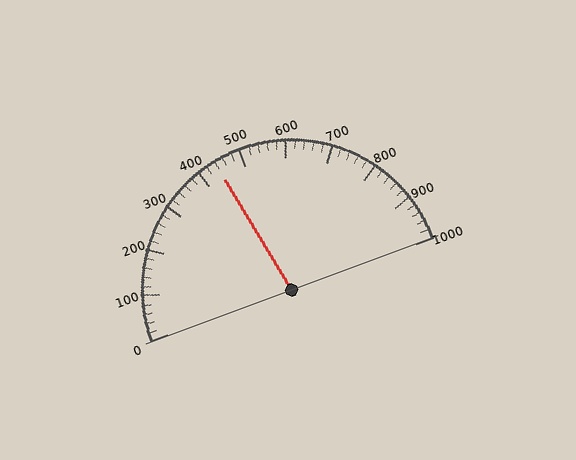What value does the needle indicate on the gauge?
The needle indicates approximately 440.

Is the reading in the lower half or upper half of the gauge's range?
The reading is in the lower half of the range (0 to 1000).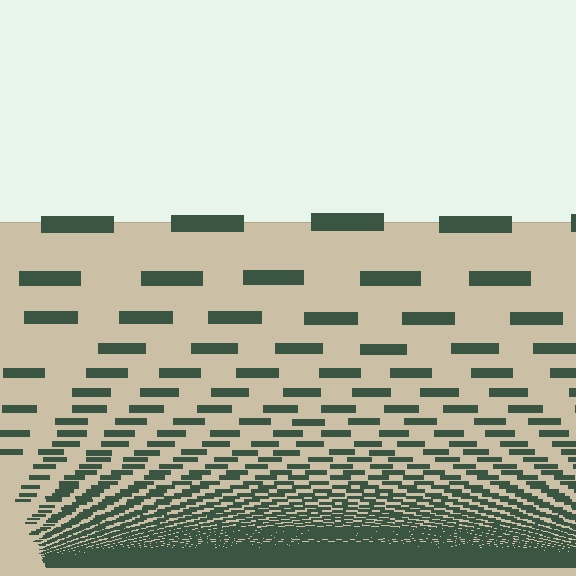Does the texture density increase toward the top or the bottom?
Density increases toward the bottom.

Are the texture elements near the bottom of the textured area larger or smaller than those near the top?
Smaller. The gradient is inverted — elements near the bottom are smaller and denser.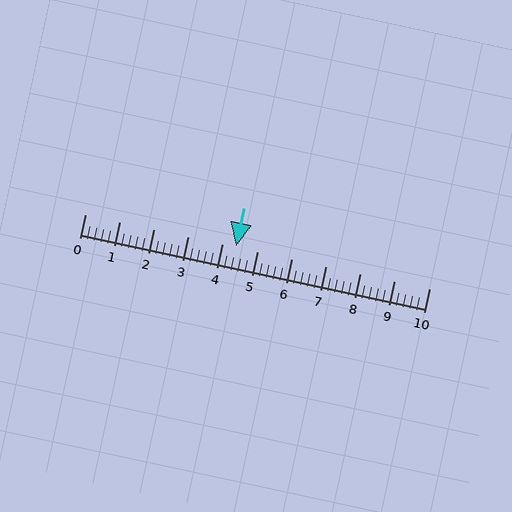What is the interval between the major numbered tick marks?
The major tick marks are spaced 1 units apart.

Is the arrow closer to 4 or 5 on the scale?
The arrow is closer to 4.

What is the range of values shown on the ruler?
The ruler shows values from 0 to 10.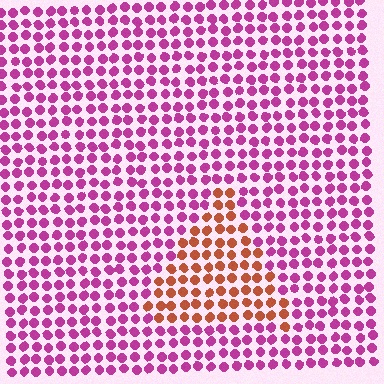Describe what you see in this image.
The image is filled with small magenta elements in a uniform arrangement. A triangle-shaped region is visible where the elements are tinted to a slightly different hue, forming a subtle color boundary.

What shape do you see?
I see a triangle.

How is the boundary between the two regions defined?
The boundary is defined purely by a slight shift in hue (about 58 degrees). Spacing, size, and orientation are identical on both sides.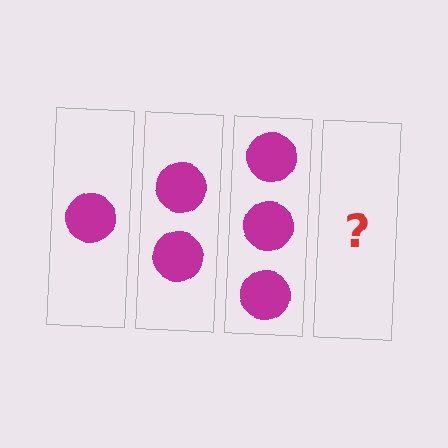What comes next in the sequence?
The next element should be 4 circles.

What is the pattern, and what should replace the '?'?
The pattern is that each step adds one more circle. The '?' should be 4 circles.